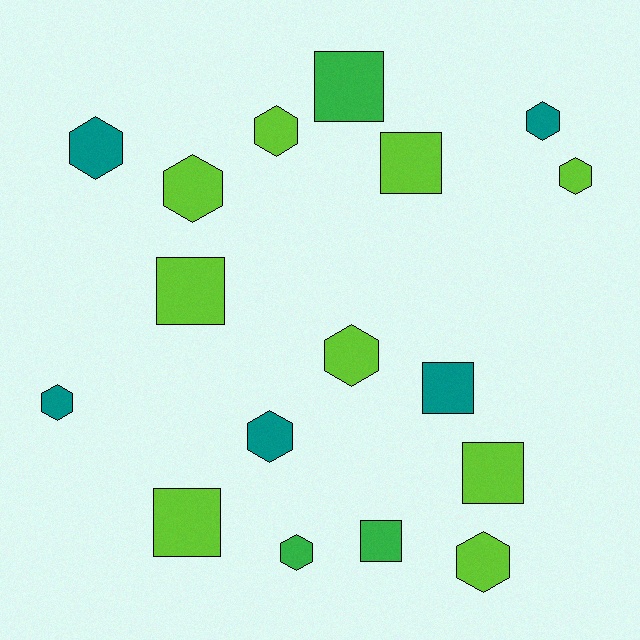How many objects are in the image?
There are 17 objects.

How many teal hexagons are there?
There are 4 teal hexagons.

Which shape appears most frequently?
Hexagon, with 10 objects.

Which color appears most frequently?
Lime, with 9 objects.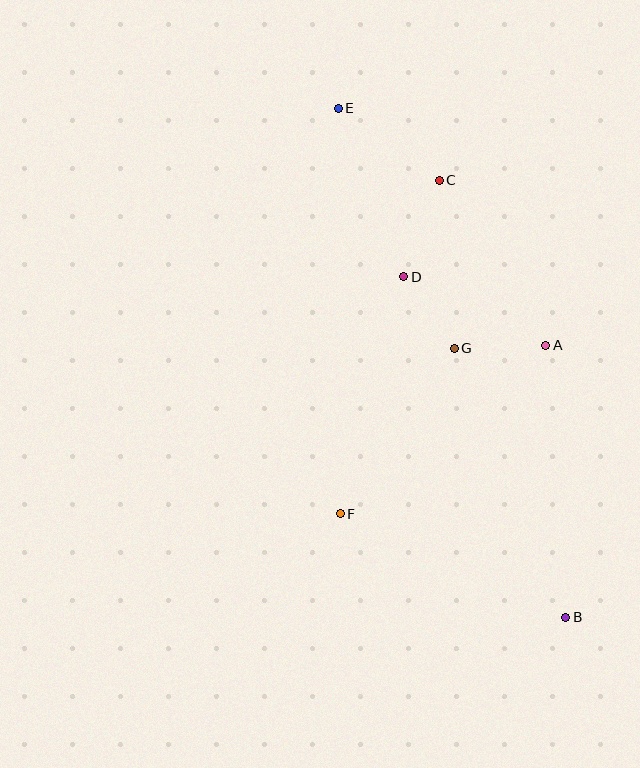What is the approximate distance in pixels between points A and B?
The distance between A and B is approximately 273 pixels.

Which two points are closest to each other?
Points D and G are closest to each other.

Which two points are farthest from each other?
Points B and E are farthest from each other.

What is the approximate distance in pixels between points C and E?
The distance between C and E is approximately 124 pixels.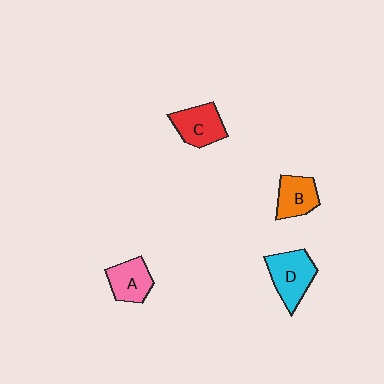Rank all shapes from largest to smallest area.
From largest to smallest: D (cyan), C (red), A (pink), B (orange).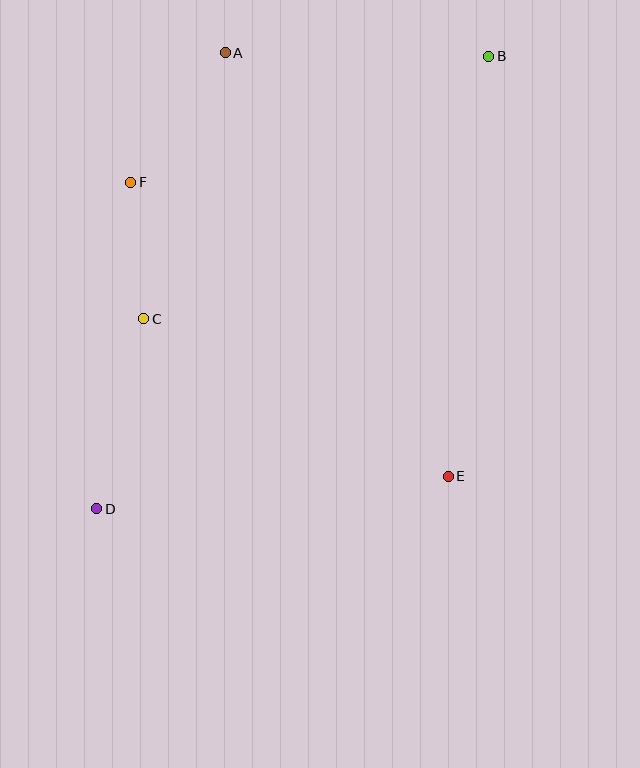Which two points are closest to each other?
Points C and F are closest to each other.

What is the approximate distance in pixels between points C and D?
The distance between C and D is approximately 196 pixels.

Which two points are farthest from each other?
Points B and D are farthest from each other.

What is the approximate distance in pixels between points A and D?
The distance between A and D is approximately 474 pixels.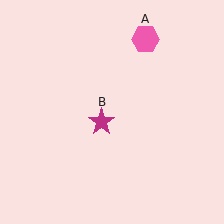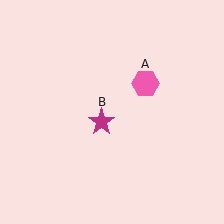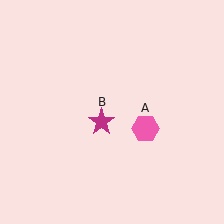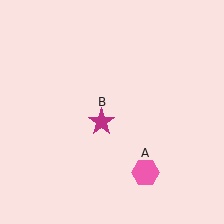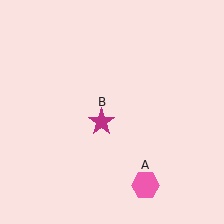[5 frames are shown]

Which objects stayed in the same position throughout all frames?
Magenta star (object B) remained stationary.